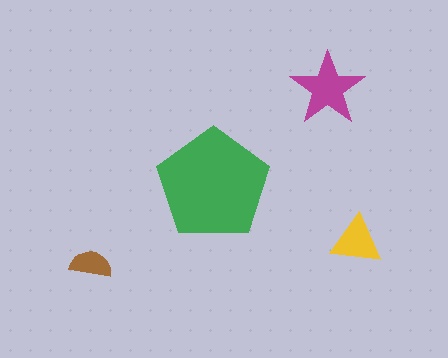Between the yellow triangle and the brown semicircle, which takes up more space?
The yellow triangle.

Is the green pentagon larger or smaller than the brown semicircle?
Larger.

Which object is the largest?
The green pentagon.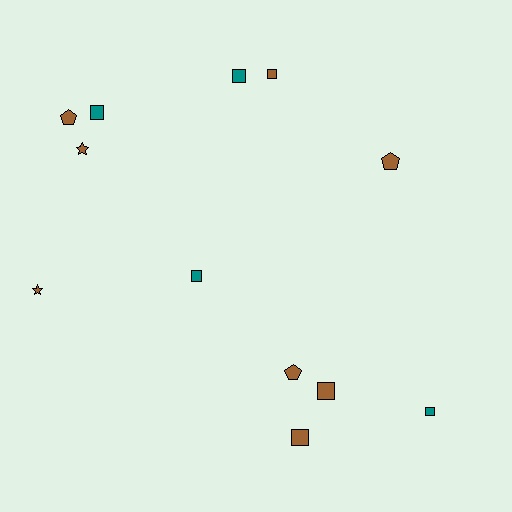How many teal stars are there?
There are no teal stars.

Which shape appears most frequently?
Square, with 7 objects.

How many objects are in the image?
There are 12 objects.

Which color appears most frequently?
Brown, with 8 objects.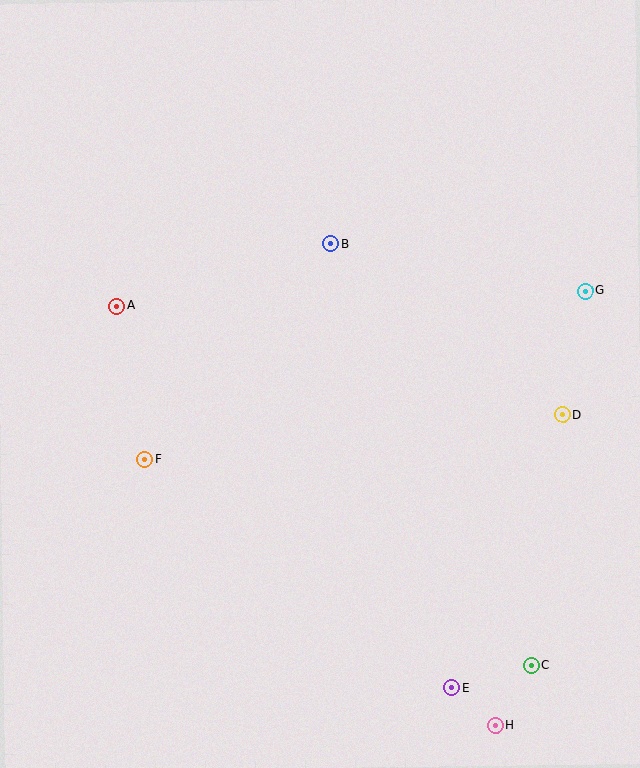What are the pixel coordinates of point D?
Point D is at (563, 415).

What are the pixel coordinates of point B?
Point B is at (331, 244).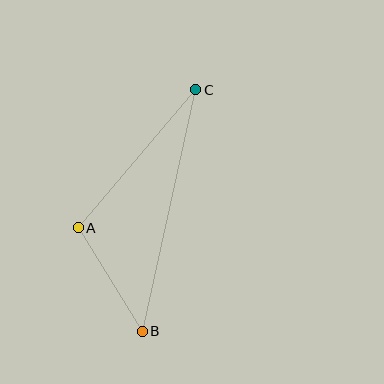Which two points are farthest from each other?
Points B and C are farthest from each other.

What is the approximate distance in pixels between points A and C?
The distance between A and C is approximately 181 pixels.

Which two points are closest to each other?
Points A and B are closest to each other.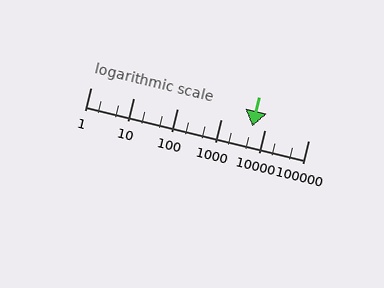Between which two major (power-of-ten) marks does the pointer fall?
The pointer is between 1000 and 10000.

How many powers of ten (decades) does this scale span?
The scale spans 5 decades, from 1 to 100000.